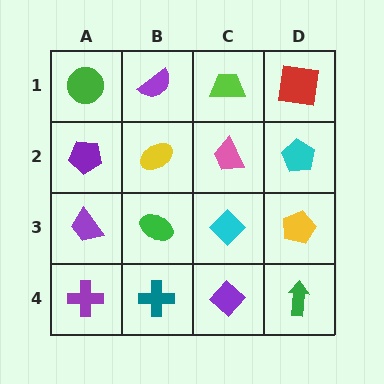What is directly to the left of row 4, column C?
A teal cross.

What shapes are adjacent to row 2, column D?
A red square (row 1, column D), a yellow pentagon (row 3, column D), a pink trapezoid (row 2, column C).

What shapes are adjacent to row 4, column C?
A cyan diamond (row 3, column C), a teal cross (row 4, column B), a green arrow (row 4, column D).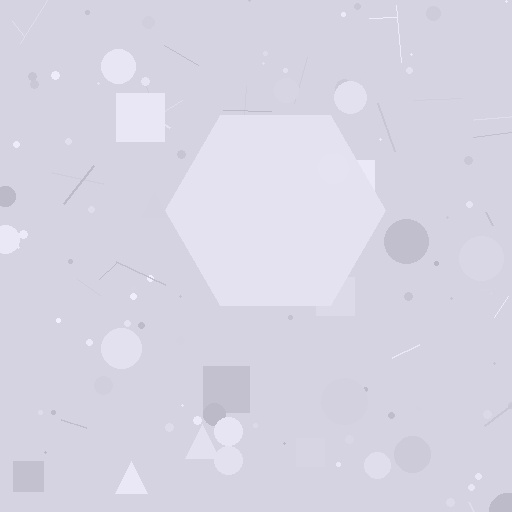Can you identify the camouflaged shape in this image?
The camouflaged shape is a hexagon.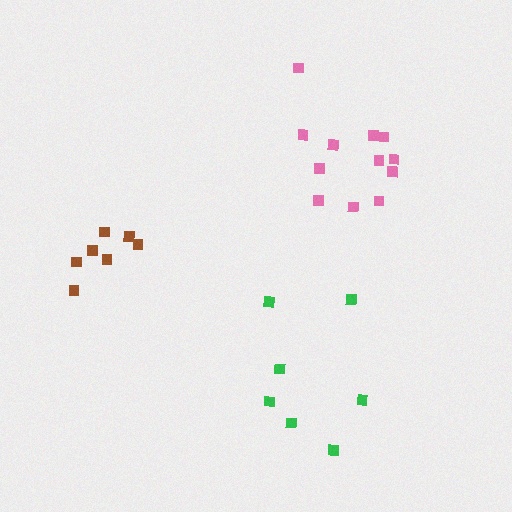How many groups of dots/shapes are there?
There are 3 groups.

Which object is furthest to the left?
The brown cluster is leftmost.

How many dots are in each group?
Group 1: 7 dots, Group 2: 7 dots, Group 3: 12 dots (26 total).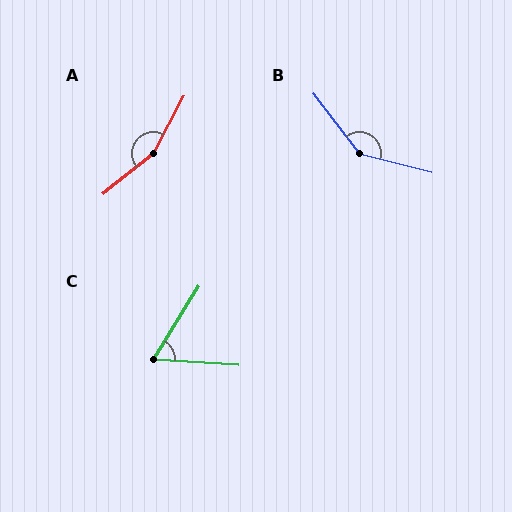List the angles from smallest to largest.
C (62°), B (142°), A (157°).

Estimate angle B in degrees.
Approximately 142 degrees.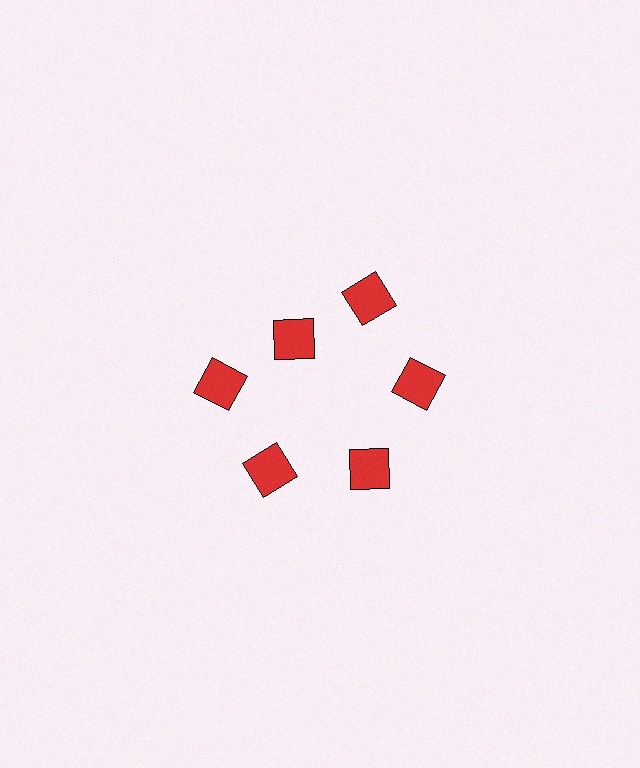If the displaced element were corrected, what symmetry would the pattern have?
It would have 6-fold rotational symmetry — the pattern would map onto itself every 60 degrees.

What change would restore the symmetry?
The symmetry would be restored by moving it outward, back onto the ring so that all 6 squares sit at equal angles and equal distance from the center.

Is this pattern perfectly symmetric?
No. The 6 red squares are arranged in a ring, but one element near the 11 o'clock position is pulled inward toward the center, breaking the 6-fold rotational symmetry.